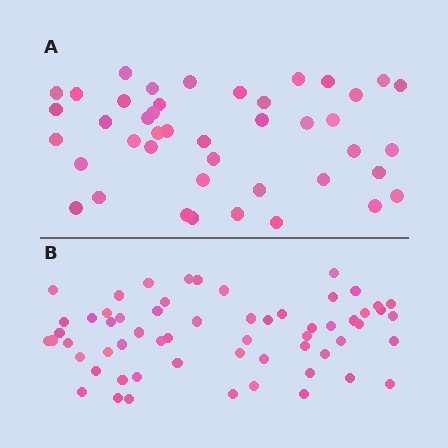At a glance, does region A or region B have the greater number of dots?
Region B (the bottom region) has more dots.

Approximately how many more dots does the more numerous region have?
Region B has approximately 15 more dots than region A.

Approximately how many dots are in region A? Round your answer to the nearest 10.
About 40 dots. (The exact count is 43, which rounds to 40.)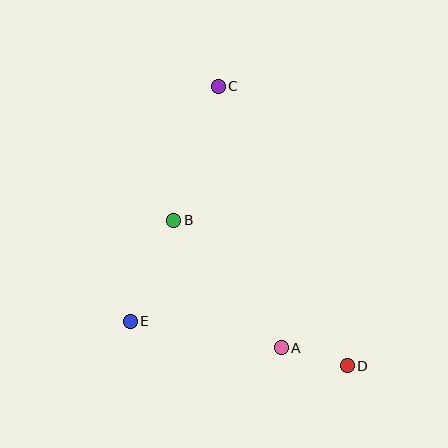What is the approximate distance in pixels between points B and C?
The distance between B and C is approximately 141 pixels.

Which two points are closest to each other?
Points A and D are closest to each other.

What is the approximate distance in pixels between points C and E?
The distance between C and E is approximately 251 pixels.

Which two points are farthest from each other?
Points C and D are farthest from each other.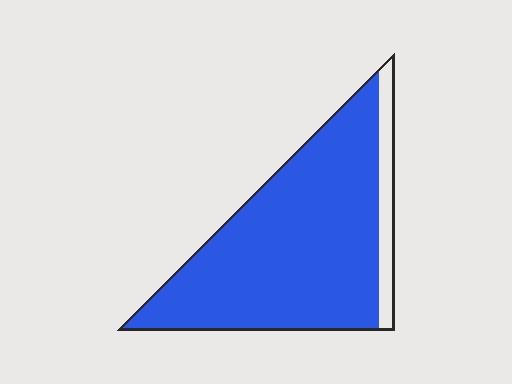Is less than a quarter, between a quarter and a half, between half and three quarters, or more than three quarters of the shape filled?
More than three quarters.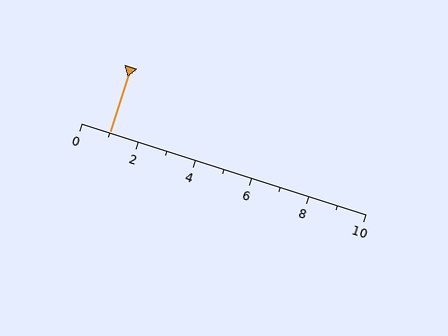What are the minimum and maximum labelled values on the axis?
The axis runs from 0 to 10.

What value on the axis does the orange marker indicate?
The marker indicates approximately 1.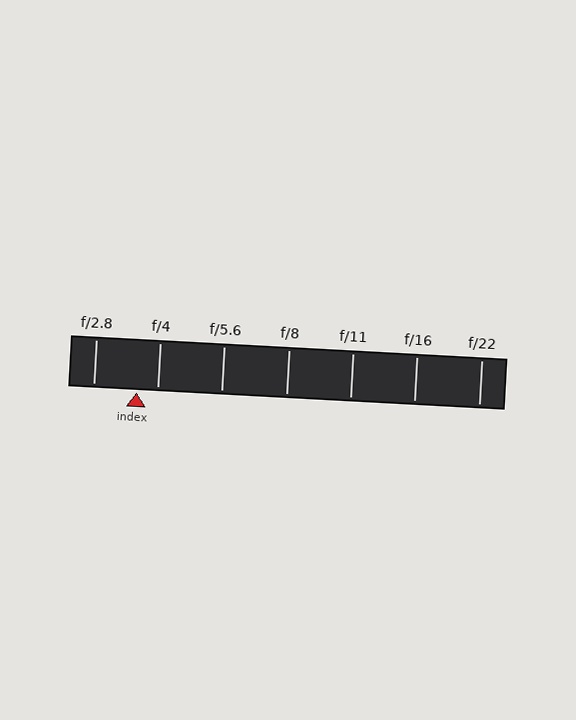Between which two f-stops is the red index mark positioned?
The index mark is between f/2.8 and f/4.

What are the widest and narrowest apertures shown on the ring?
The widest aperture shown is f/2.8 and the narrowest is f/22.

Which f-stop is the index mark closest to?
The index mark is closest to f/4.